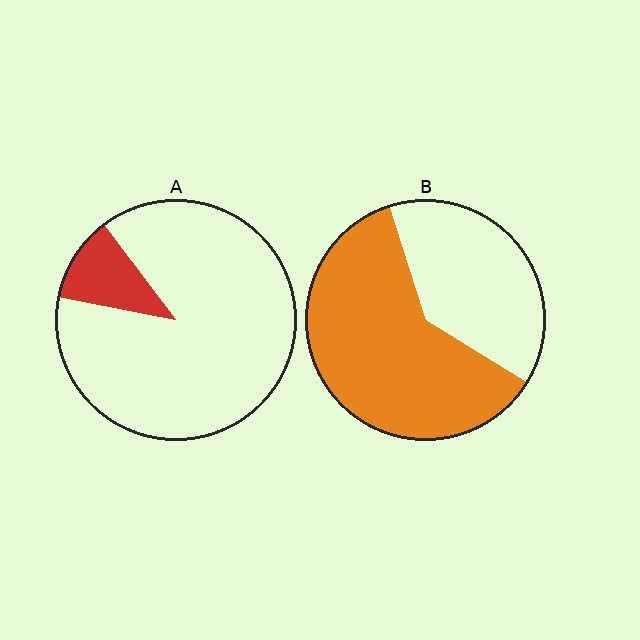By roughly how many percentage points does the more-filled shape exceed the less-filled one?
By roughly 50 percentage points (B over A).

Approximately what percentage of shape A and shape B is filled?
A is approximately 10% and B is approximately 60%.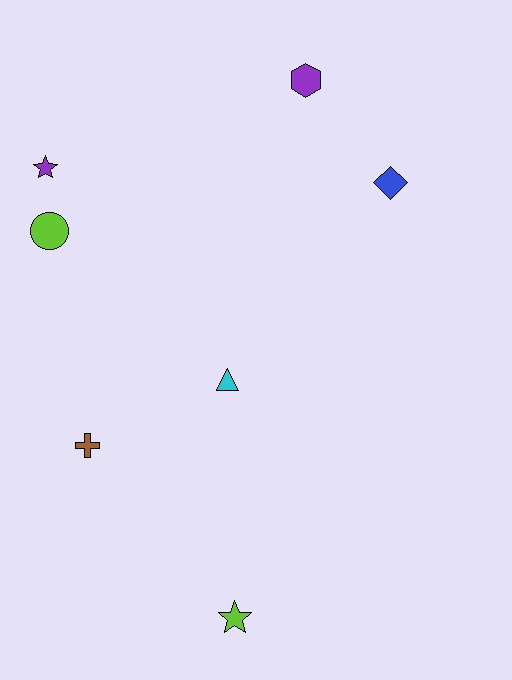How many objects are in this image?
There are 7 objects.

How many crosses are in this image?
There is 1 cross.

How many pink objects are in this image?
There are no pink objects.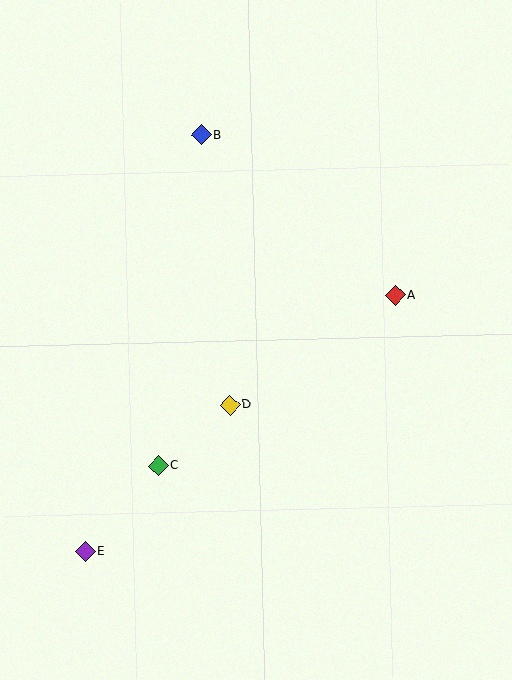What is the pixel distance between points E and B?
The distance between E and B is 432 pixels.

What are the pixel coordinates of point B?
Point B is at (201, 135).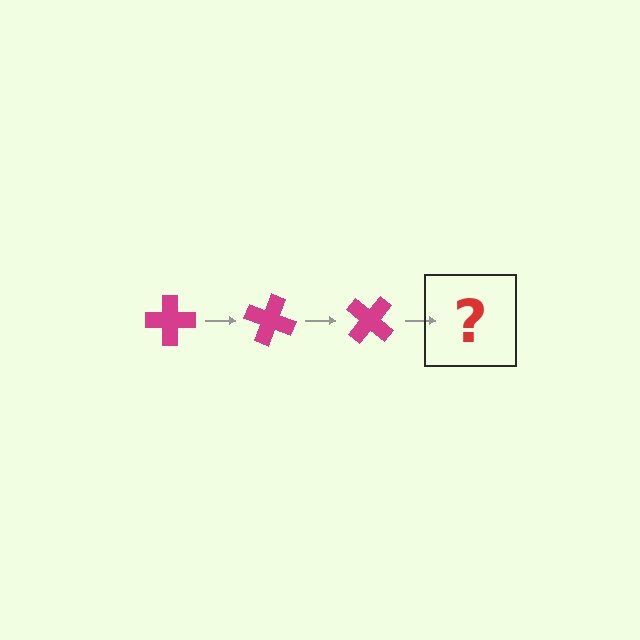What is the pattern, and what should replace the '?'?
The pattern is that the cross rotates 20 degrees each step. The '?' should be a magenta cross rotated 60 degrees.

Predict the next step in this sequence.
The next step is a magenta cross rotated 60 degrees.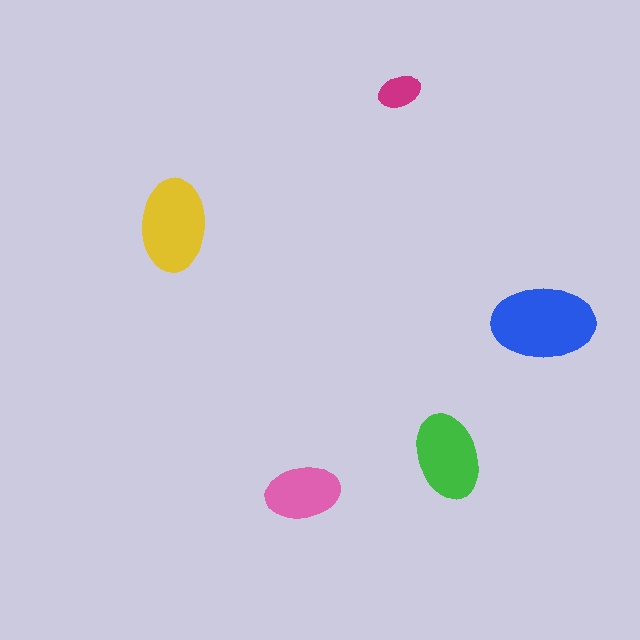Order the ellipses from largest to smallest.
the blue one, the yellow one, the green one, the pink one, the magenta one.